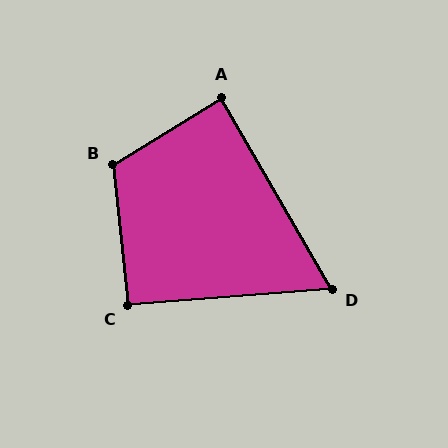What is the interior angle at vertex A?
Approximately 89 degrees (approximately right).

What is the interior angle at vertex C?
Approximately 91 degrees (approximately right).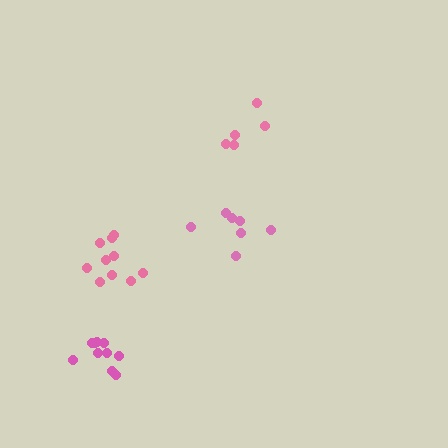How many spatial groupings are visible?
There are 4 spatial groupings.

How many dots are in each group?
Group 1: 5 dots, Group 2: 10 dots, Group 3: 10 dots, Group 4: 7 dots (32 total).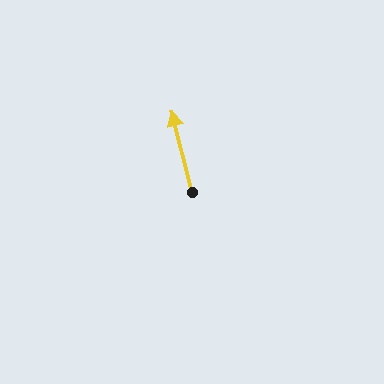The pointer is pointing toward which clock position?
Roughly 12 o'clock.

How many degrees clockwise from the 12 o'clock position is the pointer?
Approximately 346 degrees.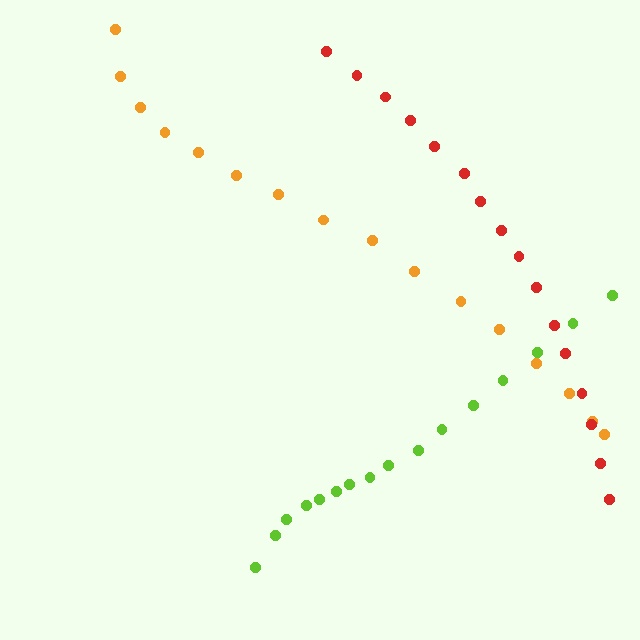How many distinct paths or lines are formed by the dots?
There are 3 distinct paths.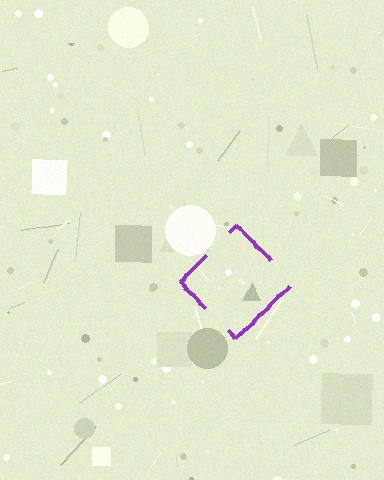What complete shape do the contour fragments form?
The contour fragments form a diamond.